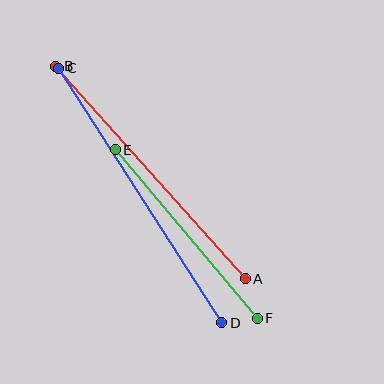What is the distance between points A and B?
The distance is approximately 284 pixels.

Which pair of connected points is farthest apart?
Points C and D are farthest apart.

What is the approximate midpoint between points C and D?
The midpoint is at approximately (140, 196) pixels.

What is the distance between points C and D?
The distance is approximately 302 pixels.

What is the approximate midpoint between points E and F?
The midpoint is at approximately (186, 234) pixels.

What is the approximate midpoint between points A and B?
The midpoint is at approximately (150, 173) pixels.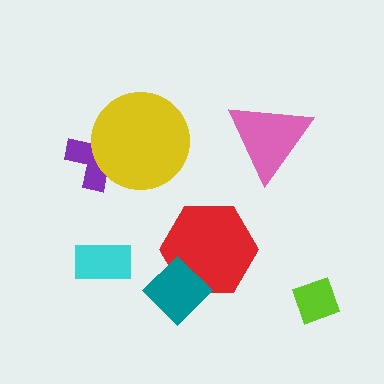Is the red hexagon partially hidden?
Yes, it is partially covered by another shape.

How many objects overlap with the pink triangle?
0 objects overlap with the pink triangle.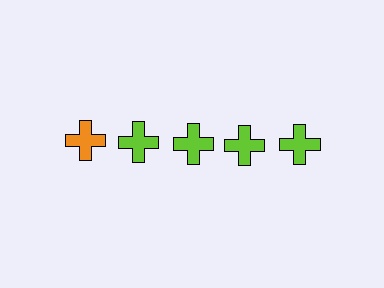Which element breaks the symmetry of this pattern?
The orange cross in the top row, leftmost column breaks the symmetry. All other shapes are lime crosses.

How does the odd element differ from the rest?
It has a different color: orange instead of lime.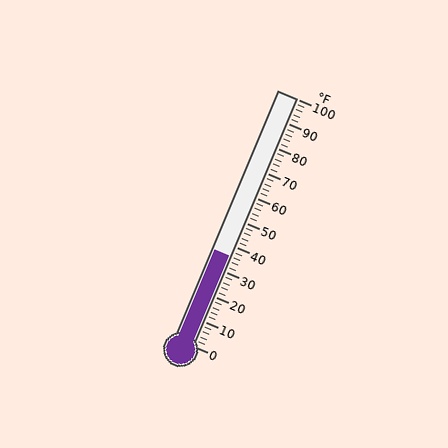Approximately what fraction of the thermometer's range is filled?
The thermometer is filled to approximately 35% of its range.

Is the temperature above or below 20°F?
The temperature is above 20°F.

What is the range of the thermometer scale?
The thermometer scale ranges from 0°F to 100°F.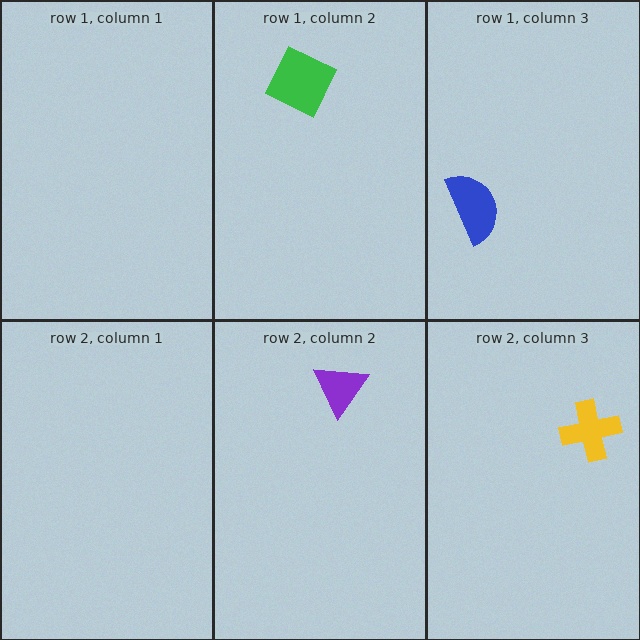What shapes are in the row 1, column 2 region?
The green square.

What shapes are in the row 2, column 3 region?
The yellow cross.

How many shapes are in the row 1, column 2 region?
1.